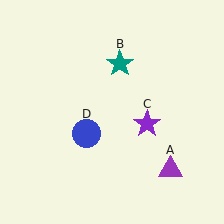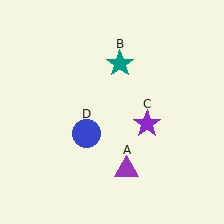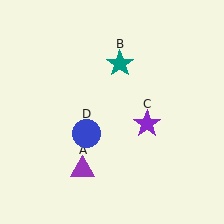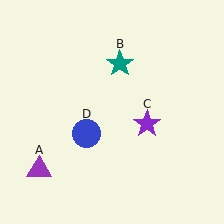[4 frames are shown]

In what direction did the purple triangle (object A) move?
The purple triangle (object A) moved left.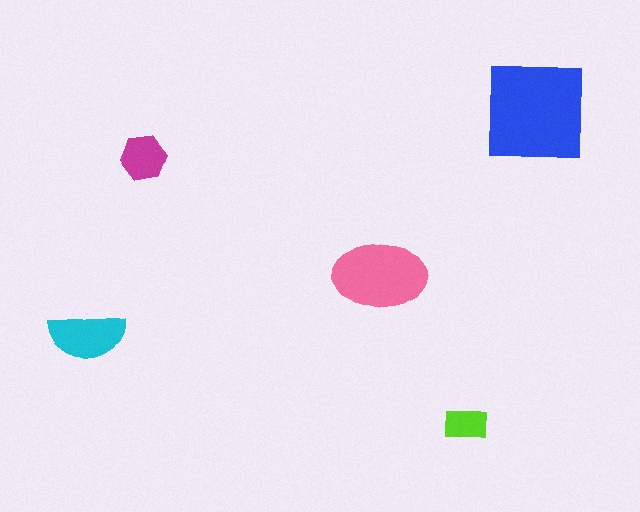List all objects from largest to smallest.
The blue square, the pink ellipse, the cyan semicircle, the magenta hexagon, the lime rectangle.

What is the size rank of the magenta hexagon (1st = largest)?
4th.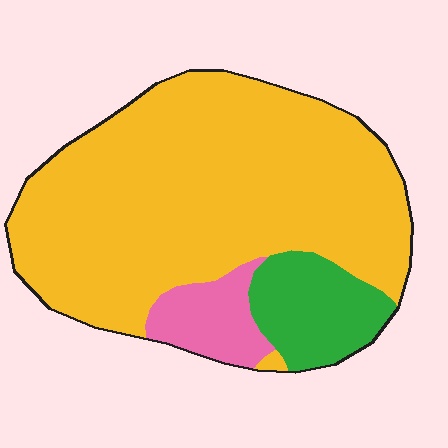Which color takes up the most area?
Yellow, at roughly 80%.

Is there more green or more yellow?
Yellow.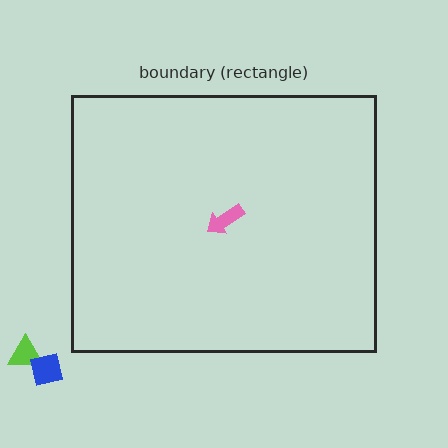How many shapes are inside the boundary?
1 inside, 2 outside.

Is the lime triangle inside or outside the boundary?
Outside.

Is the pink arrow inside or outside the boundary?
Inside.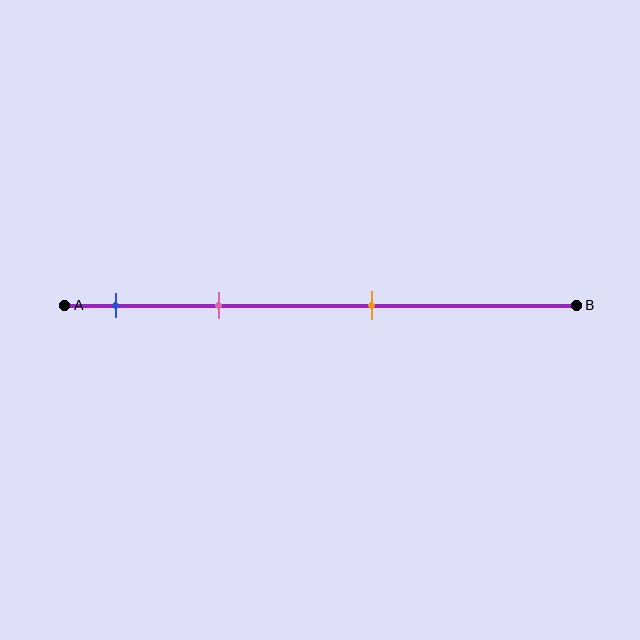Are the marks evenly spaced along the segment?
No, the marks are not evenly spaced.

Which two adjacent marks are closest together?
The blue and pink marks are the closest adjacent pair.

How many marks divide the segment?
There are 3 marks dividing the segment.